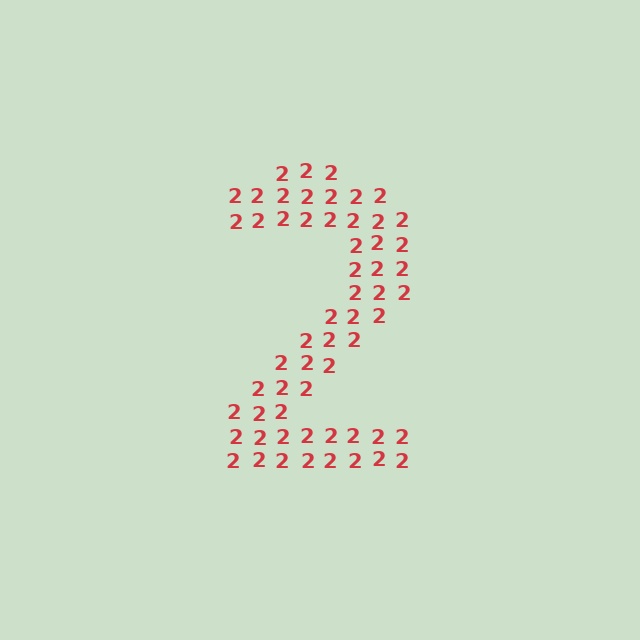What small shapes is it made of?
It is made of small digit 2's.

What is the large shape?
The large shape is the digit 2.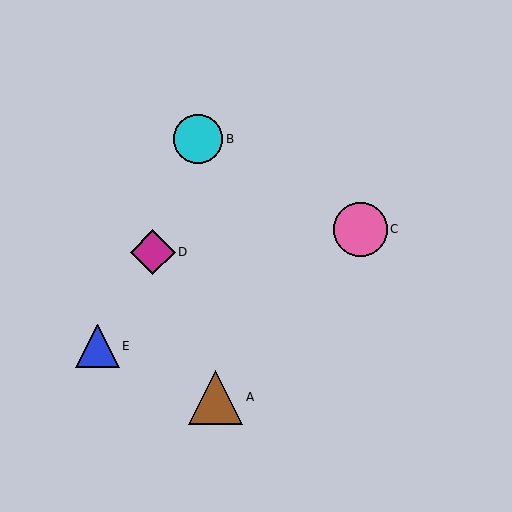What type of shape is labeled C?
Shape C is a pink circle.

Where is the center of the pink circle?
The center of the pink circle is at (360, 229).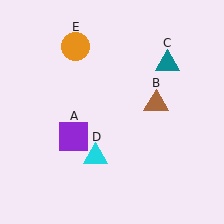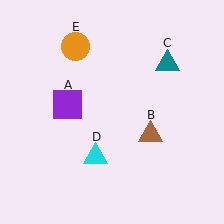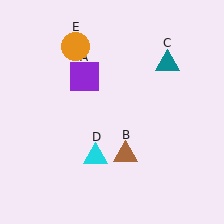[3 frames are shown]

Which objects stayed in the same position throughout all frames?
Teal triangle (object C) and cyan triangle (object D) and orange circle (object E) remained stationary.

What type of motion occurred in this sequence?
The purple square (object A), brown triangle (object B) rotated clockwise around the center of the scene.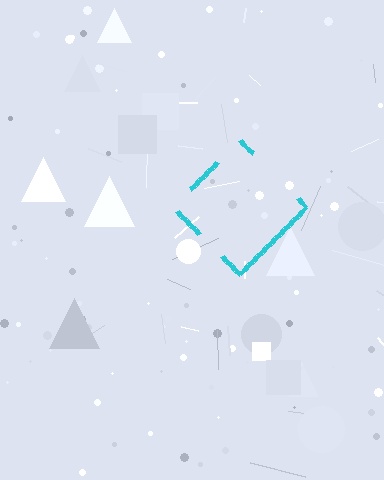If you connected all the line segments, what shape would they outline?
They would outline a diamond.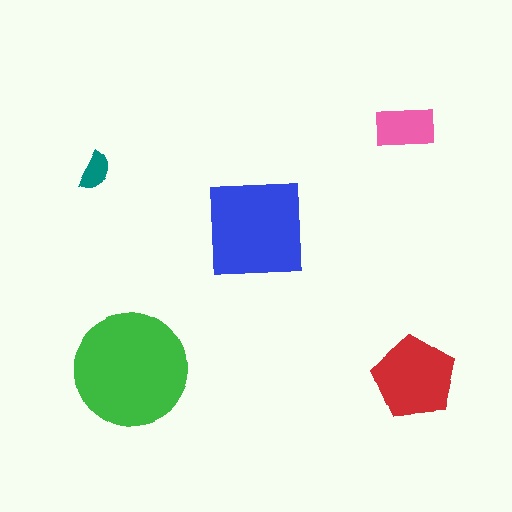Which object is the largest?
The green circle.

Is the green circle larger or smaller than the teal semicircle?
Larger.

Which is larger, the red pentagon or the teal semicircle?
The red pentagon.